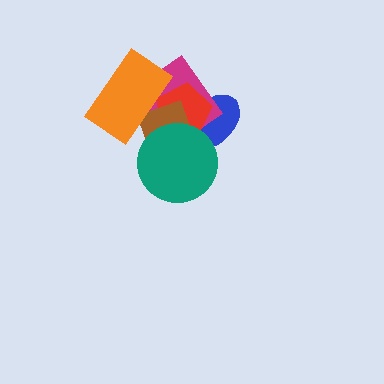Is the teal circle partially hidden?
No, no other shape covers it.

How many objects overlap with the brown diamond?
5 objects overlap with the brown diamond.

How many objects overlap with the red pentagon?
5 objects overlap with the red pentagon.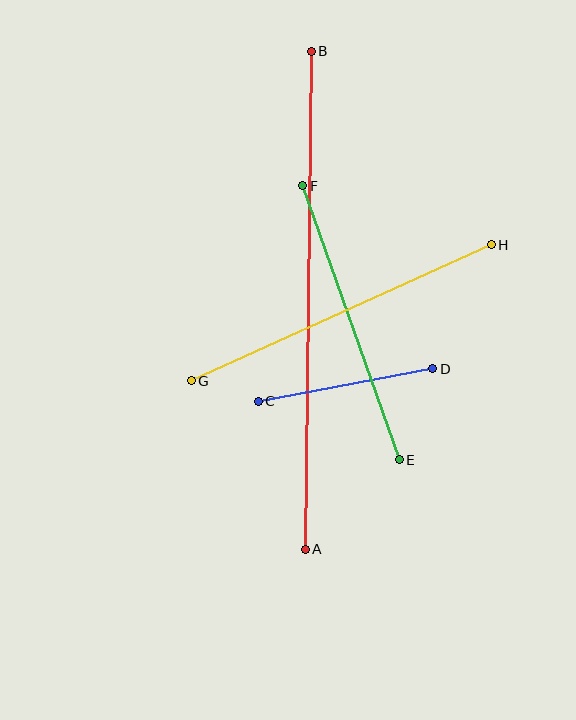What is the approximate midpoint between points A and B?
The midpoint is at approximately (308, 300) pixels.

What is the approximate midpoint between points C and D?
The midpoint is at approximately (345, 385) pixels.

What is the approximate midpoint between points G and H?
The midpoint is at approximately (341, 313) pixels.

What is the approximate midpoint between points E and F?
The midpoint is at approximately (351, 323) pixels.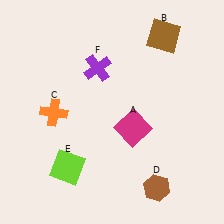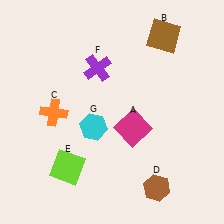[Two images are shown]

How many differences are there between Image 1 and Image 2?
There is 1 difference between the two images.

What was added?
A cyan hexagon (G) was added in Image 2.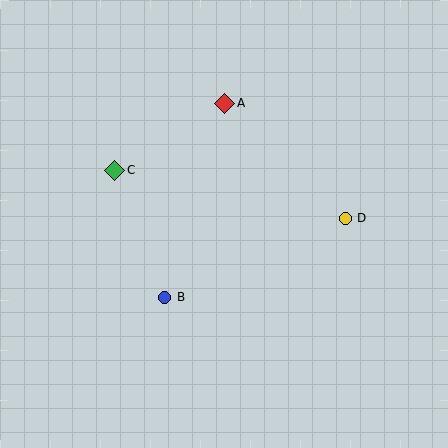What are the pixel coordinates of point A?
Point A is at (225, 103).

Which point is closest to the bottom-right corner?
Point D is closest to the bottom-right corner.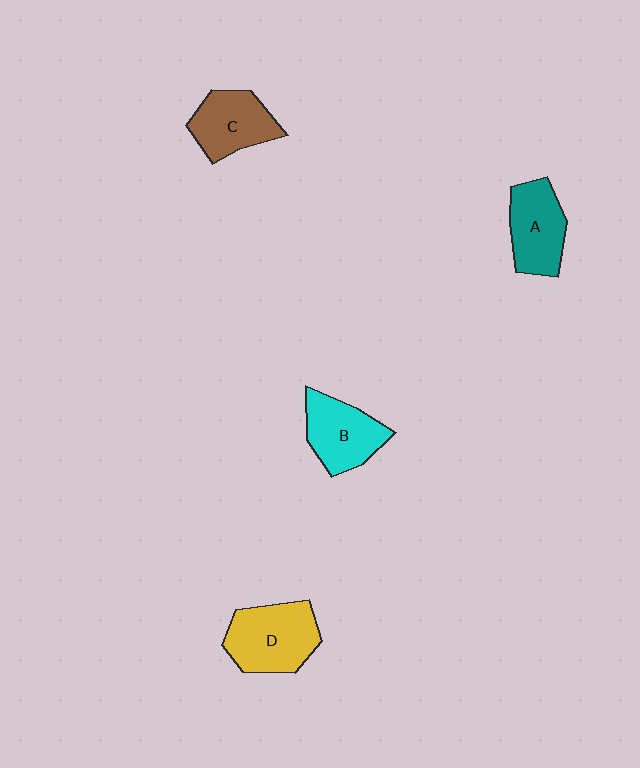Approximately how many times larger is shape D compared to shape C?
Approximately 1.2 times.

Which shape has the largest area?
Shape D (yellow).